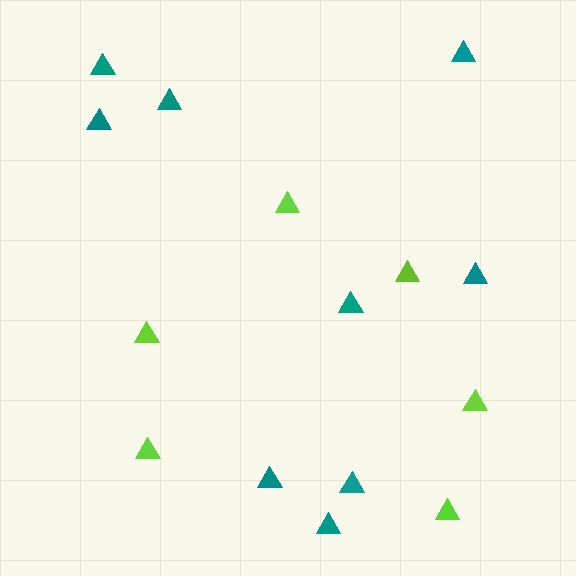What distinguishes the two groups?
There are 2 groups: one group of lime triangles (6) and one group of teal triangles (9).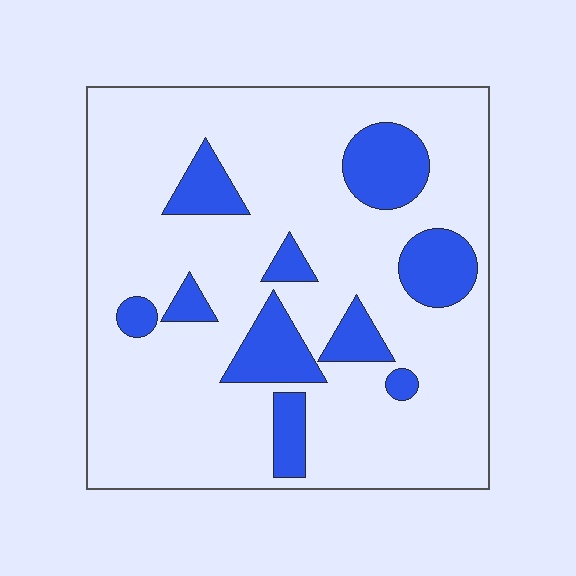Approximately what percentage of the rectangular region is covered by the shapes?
Approximately 20%.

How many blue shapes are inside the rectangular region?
10.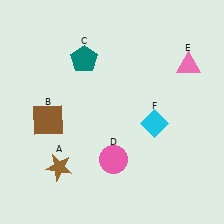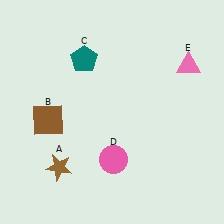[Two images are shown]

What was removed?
The cyan diamond (F) was removed in Image 2.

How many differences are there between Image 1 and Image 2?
There is 1 difference between the two images.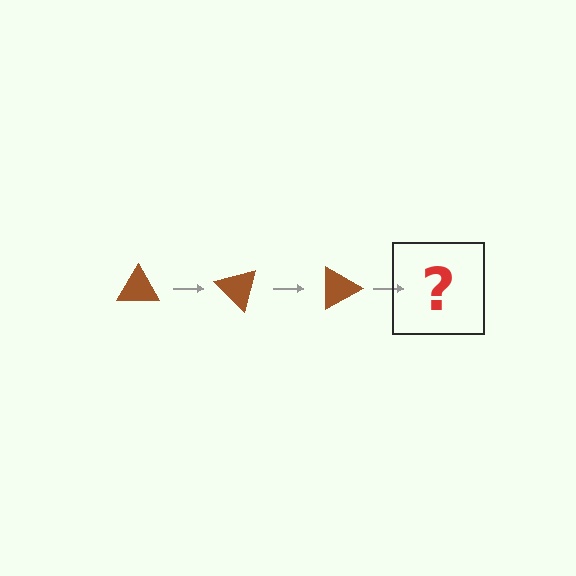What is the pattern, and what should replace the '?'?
The pattern is that the triangle rotates 45 degrees each step. The '?' should be a brown triangle rotated 135 degrees.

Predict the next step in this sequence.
The next step is a brown triangle rotated 135 degrees.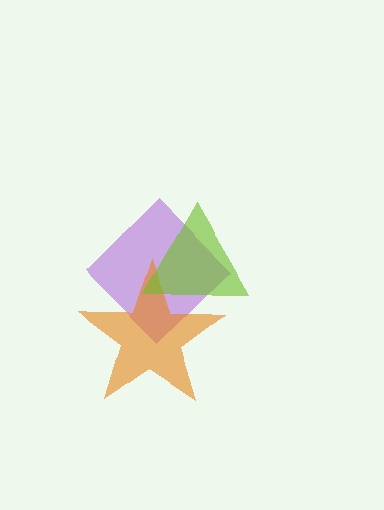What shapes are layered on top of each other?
The layered shapes are: a purple diamond, an orange star, a lime triangle.